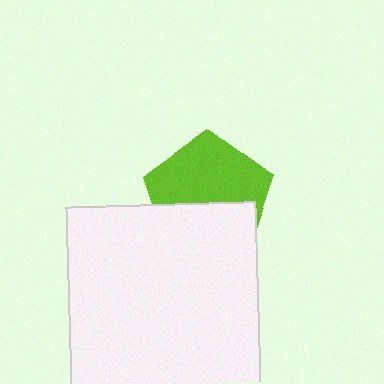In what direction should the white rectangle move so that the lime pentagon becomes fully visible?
The white rectangle should move down. That is the shortest direction to clear the overlap and leave the lime pentagon fully visible.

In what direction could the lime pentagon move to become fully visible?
The lime pentagon could move up. That would shift it out from behind the white rectangle entirely.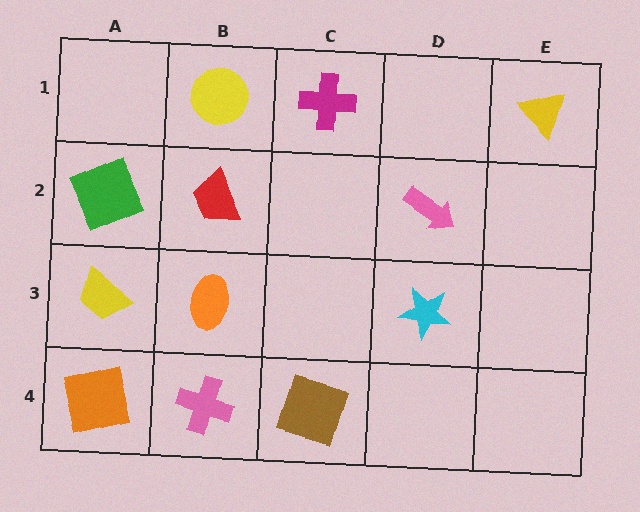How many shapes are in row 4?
3 shapes.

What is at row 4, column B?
A pink cross.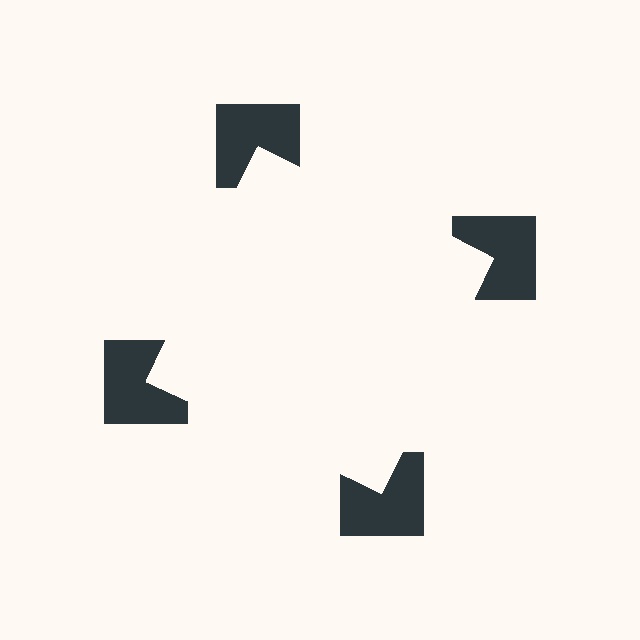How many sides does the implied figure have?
4 sides.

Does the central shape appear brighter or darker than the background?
It typically appears slightly brighter than the background, even though no actual brightness change is drawn.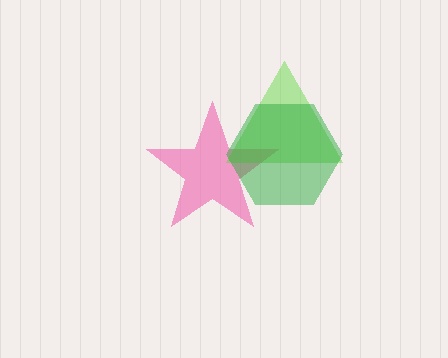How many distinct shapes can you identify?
There are 3 distinct shapes: a pink star, a lime triangle, a green hexagon.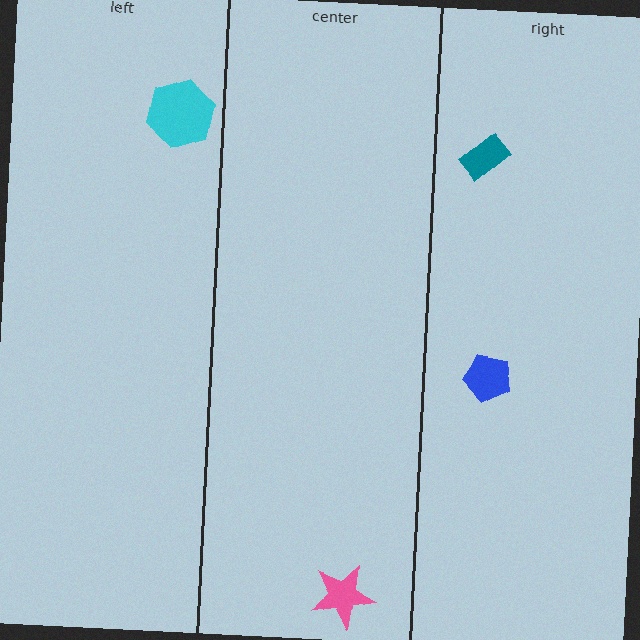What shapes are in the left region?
The cyan hexagon.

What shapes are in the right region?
The blue pentagon, the teal rectangle.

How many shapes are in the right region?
2.